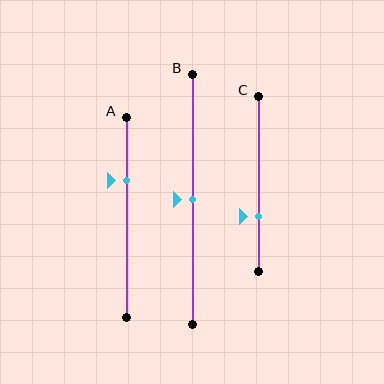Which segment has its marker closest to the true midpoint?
Segment B has its marker closest to the true midpoint.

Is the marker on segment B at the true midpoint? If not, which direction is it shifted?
Yes, the marker on segment B is at the true midpoint.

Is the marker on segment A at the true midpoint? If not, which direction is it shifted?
No, the marker on segment A is shifted upward by about 18% of the segment length.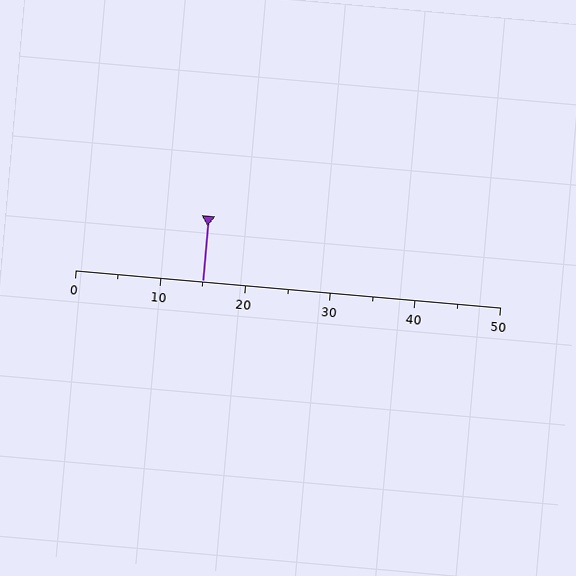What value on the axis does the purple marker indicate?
The marker indicates approximately 15.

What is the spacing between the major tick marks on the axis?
The major ticks are spaced 10 apart.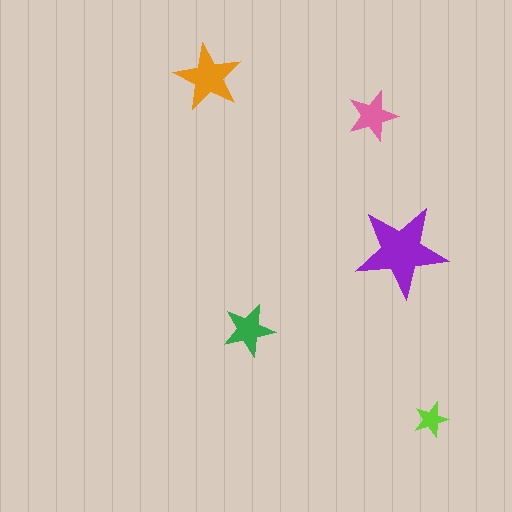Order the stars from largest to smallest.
the purple one, the orange one, the green one, the pink one, the lime one.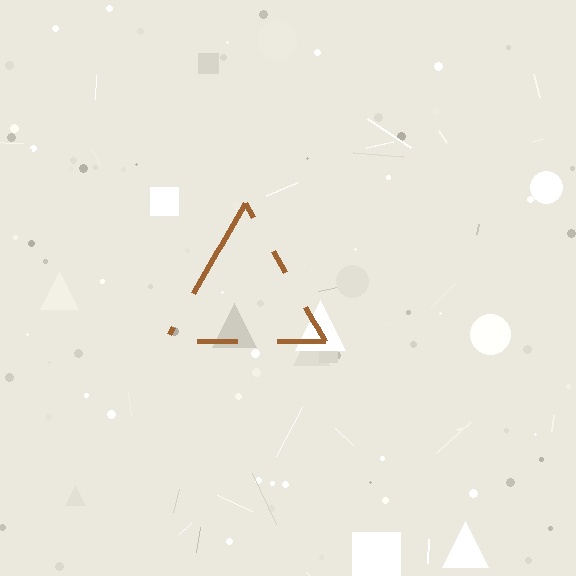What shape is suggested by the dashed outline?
The dashed outline suggests a triangle.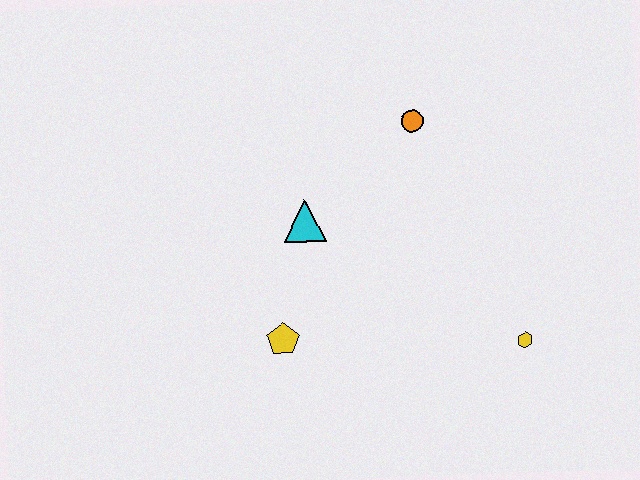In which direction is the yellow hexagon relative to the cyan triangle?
The yellow hexagon is to the right of the cyan triangle.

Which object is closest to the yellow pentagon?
The cyan triangle is closest to the yellow pentagon.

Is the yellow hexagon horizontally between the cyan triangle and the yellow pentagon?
No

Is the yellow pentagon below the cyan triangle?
Yes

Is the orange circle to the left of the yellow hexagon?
Yes